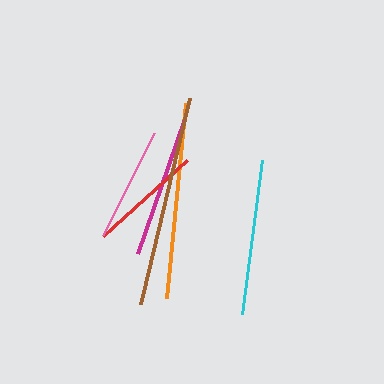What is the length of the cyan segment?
The cyan segment is approximately 155 pixels long.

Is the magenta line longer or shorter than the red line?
The magenta line is longer than the red line.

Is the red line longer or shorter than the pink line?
The pink line is longer than the red line.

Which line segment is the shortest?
The red line is the shortest at approximately 113 pixels.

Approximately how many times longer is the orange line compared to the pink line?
The orange line is approximately 1.7 times the length of the pink line.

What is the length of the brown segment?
The brown segment is approximately 212 pixels long.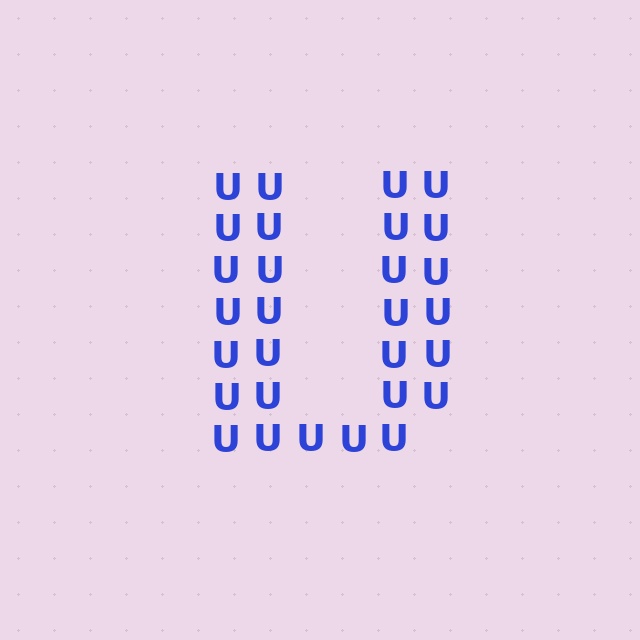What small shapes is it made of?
It is made of small letter U's.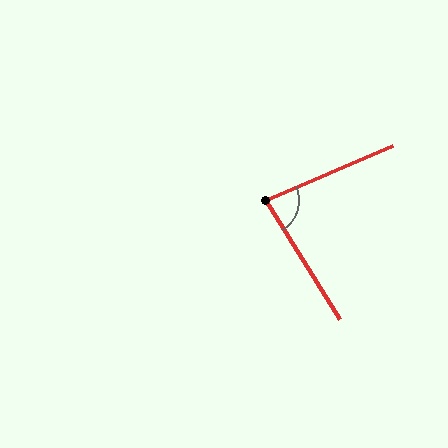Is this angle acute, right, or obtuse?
It is acute.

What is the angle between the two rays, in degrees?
Approximately 81 degrees.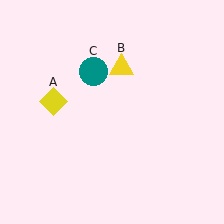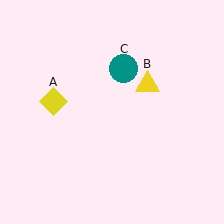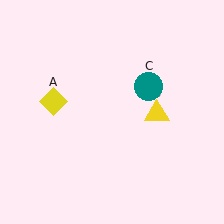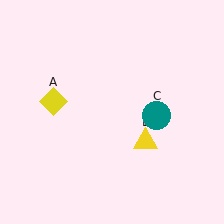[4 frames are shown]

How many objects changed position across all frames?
2 objects changed position: yellow triangle (object B), teal circle (object C).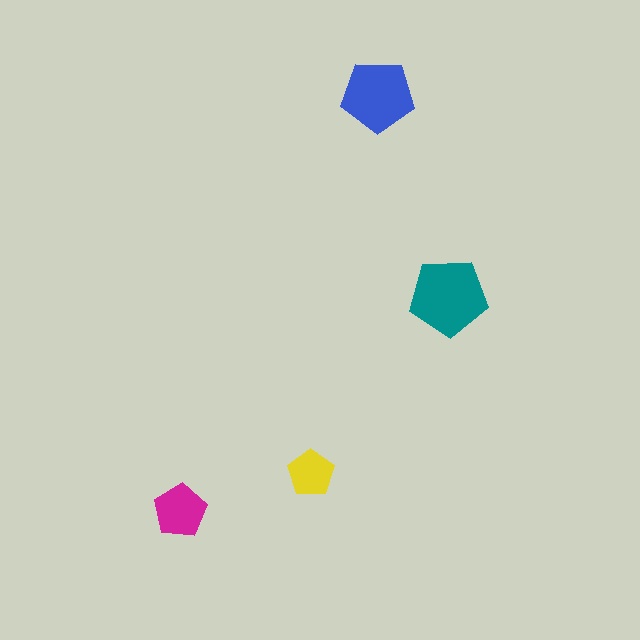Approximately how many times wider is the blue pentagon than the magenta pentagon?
About 1.5 times wider.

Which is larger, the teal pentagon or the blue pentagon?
The teal one.